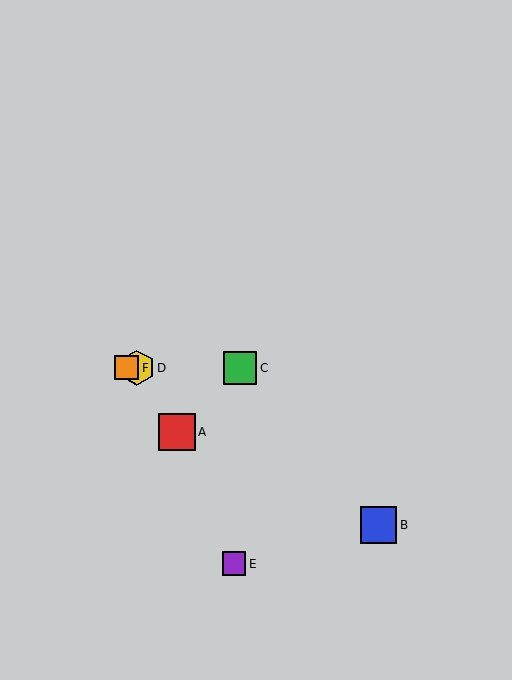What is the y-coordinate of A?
Object A is at y≈432.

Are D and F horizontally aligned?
Yes, both are at y≈368.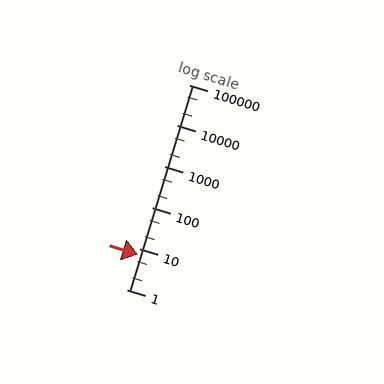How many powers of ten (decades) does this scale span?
The scale spans 5 decades, from 1 to 100000.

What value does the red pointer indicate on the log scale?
The pointer indicates approximately 7.2.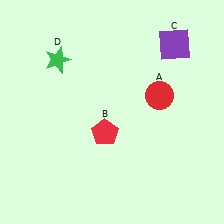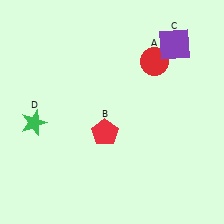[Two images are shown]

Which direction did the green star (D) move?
The green star (D) moved down.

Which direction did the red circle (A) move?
The red circle (A) moved up.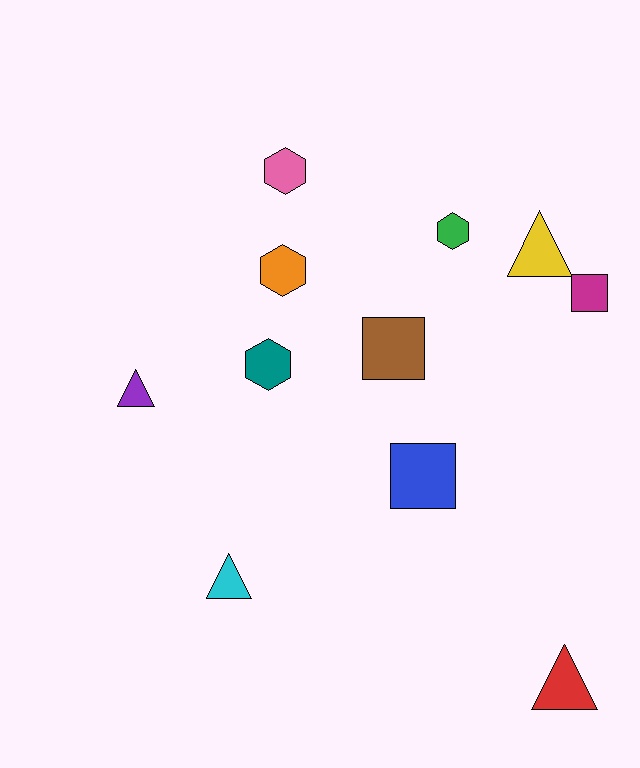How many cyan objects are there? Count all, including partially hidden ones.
There is 1 cyan object.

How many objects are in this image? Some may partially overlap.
There are 11 objects.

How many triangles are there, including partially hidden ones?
There are 4 triangles.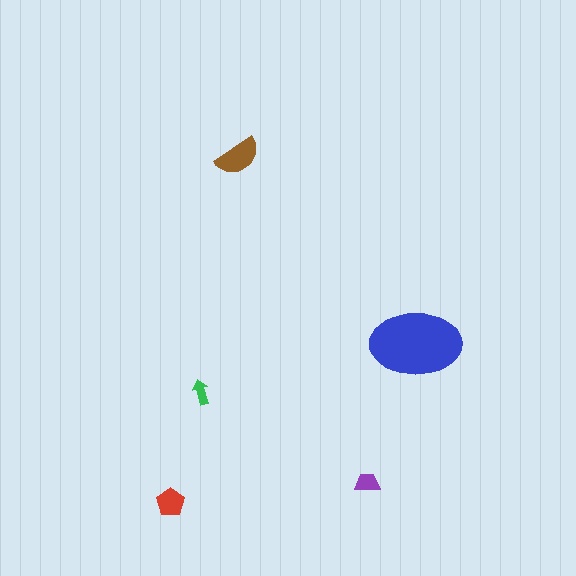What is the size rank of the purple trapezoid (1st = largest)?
4th.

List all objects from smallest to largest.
The green arrow, the purple trapezoid, the red pentagon, the brown semicircle, the blue ellipse.